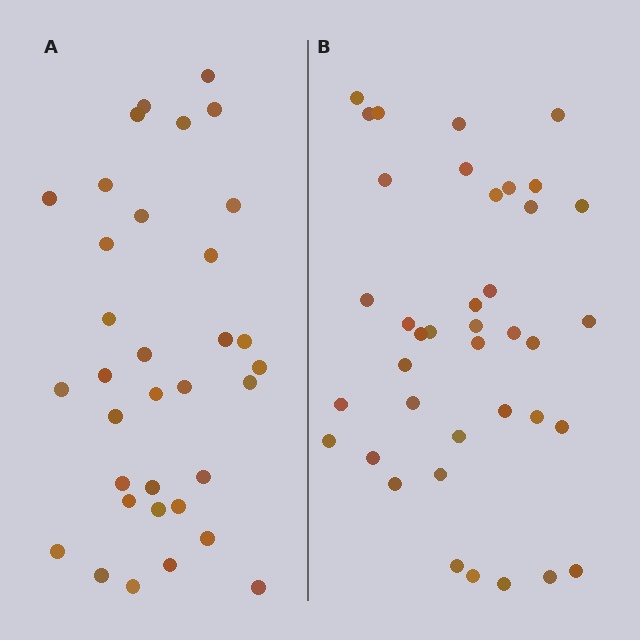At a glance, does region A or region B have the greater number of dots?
Region B (the right region) has more dots.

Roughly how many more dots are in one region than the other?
Region B has about 5 more dots than region A.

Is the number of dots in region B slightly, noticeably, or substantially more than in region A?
Region B has only slightly more — the two regions are fairly close. The ratio is roughly 1.1 to 1.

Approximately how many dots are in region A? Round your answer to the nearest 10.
About 30 dots. (The exact count is 34, which rounds to 30.)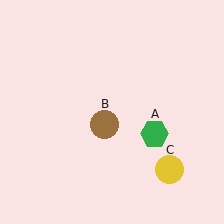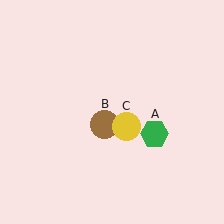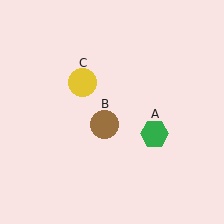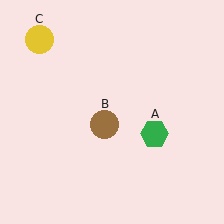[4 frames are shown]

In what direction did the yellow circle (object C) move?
The yellow circle (object C) moved up and to the left.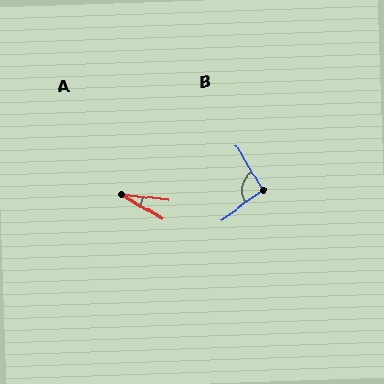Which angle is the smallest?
A, at approximately 24 degrees.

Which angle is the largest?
B, at approximately 95 degrees.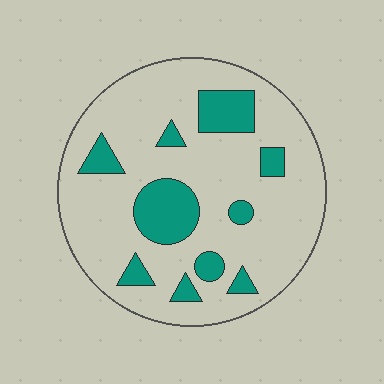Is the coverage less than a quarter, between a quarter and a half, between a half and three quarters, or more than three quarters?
Less than a quarter.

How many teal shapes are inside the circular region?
10.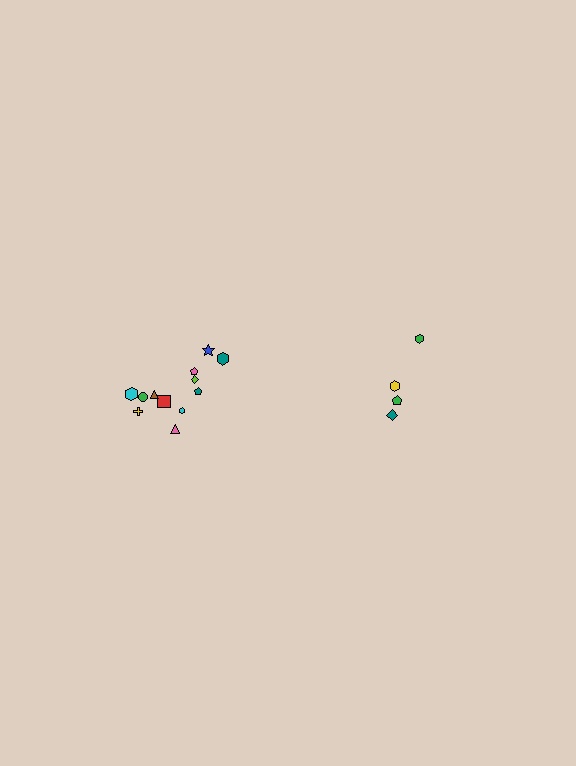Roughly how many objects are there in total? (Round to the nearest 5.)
Roughly 15 objects in total.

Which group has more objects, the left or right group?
The left group.